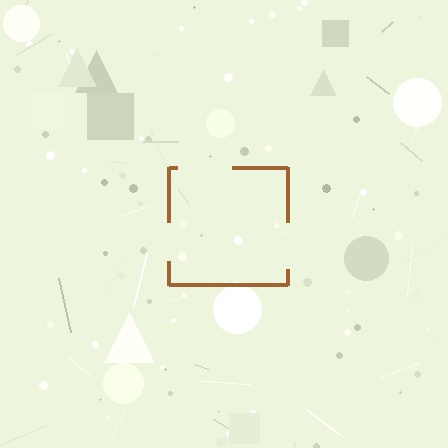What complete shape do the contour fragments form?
The contour fragments form a square.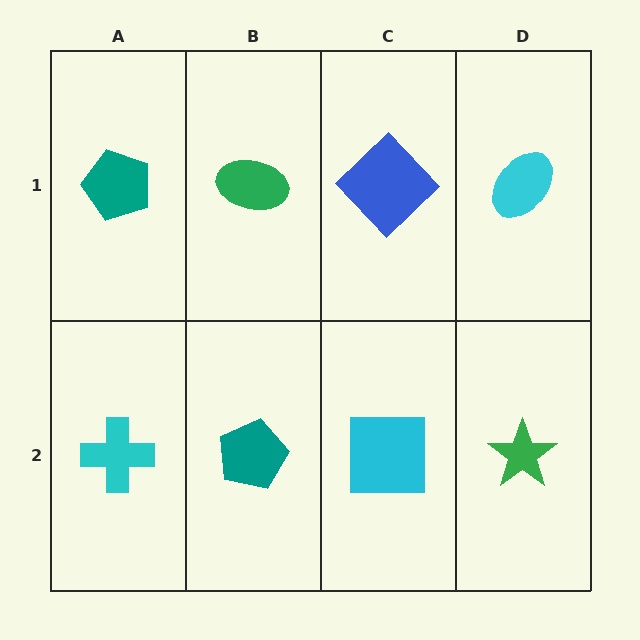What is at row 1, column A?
A teal pentagon.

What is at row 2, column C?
A cyan square.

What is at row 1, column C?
A blue diamond.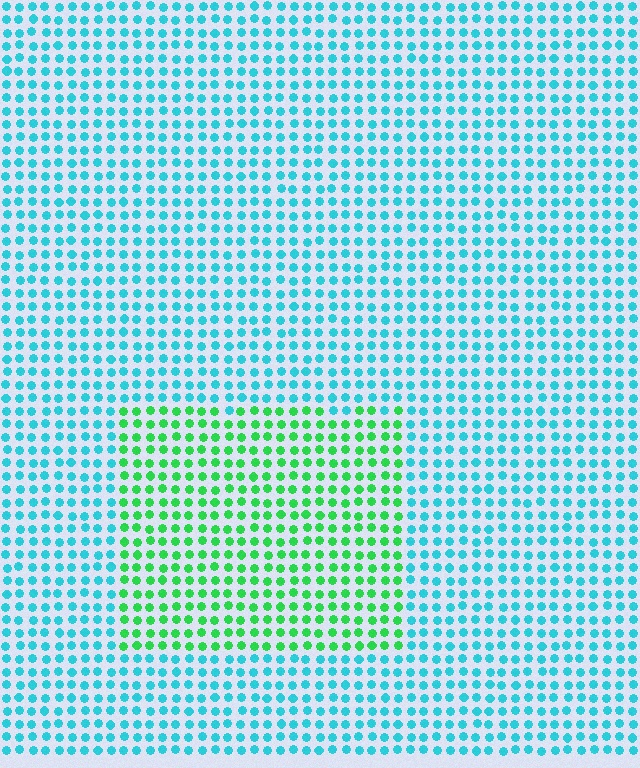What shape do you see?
I see a rectangle.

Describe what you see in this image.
The image is filled with small cyan elements in a uniform arrangement. A rectangle-shaped region is visible where the elements are tinted to a slightly different hue, forming a subtle color boundary.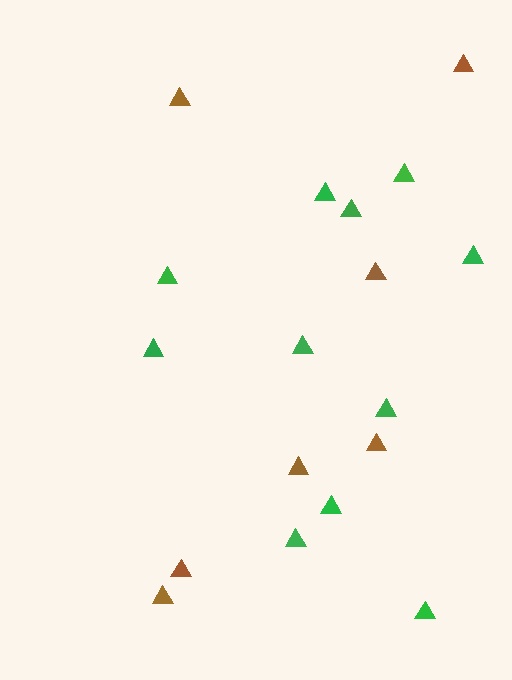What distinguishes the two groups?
There are 2 groups: one group of green triangles (11) and one group of brown triangles (7).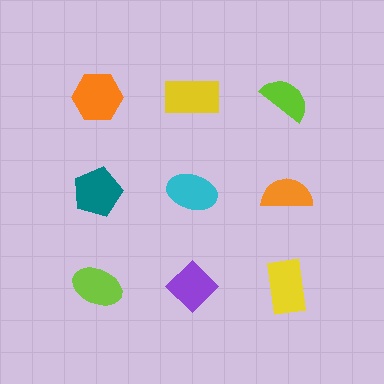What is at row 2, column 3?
An orange semicircle.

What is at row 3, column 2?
A purple diamond.